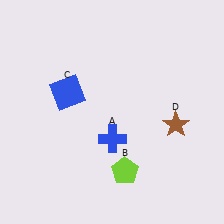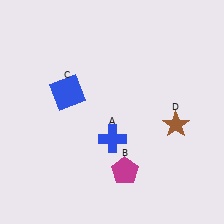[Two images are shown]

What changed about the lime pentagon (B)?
In Image 1, B is lime. In Image 2, it changed to magenta.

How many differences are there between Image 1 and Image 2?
There is 1 difference between the two images.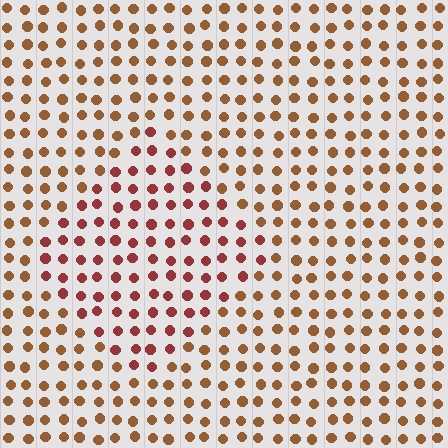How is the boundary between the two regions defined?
The boundary is defined purely by a slight shift in hue (about 30 degrees). Spacing, size, and orientation are identical on both sides.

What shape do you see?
I see a diamond.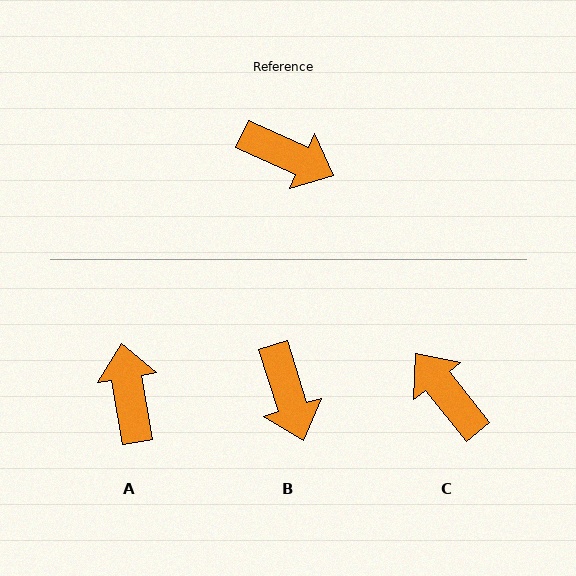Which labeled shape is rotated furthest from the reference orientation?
C, about 153 degrees away.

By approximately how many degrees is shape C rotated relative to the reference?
Approximately 153 degrees counter-clockwise.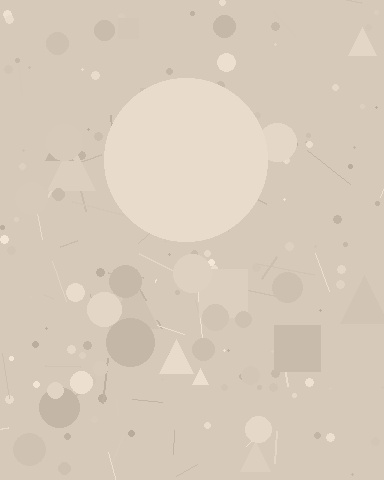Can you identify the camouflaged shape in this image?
The camouflaged shape is a circle.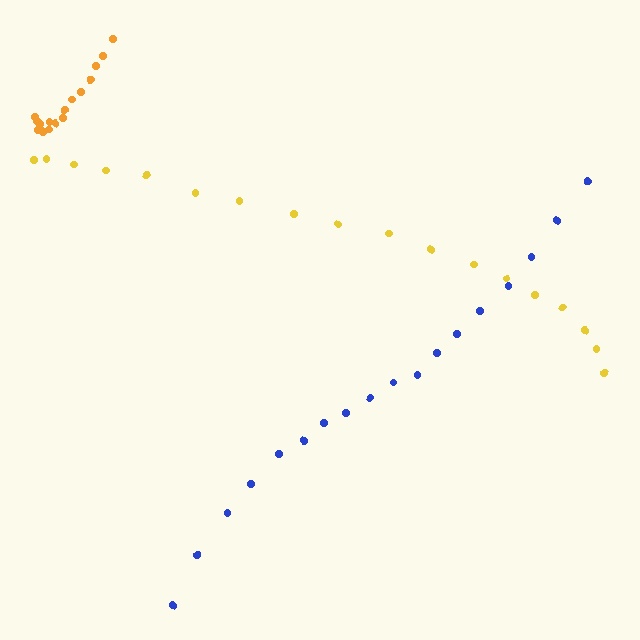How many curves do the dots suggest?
There are 3 distinct paths.